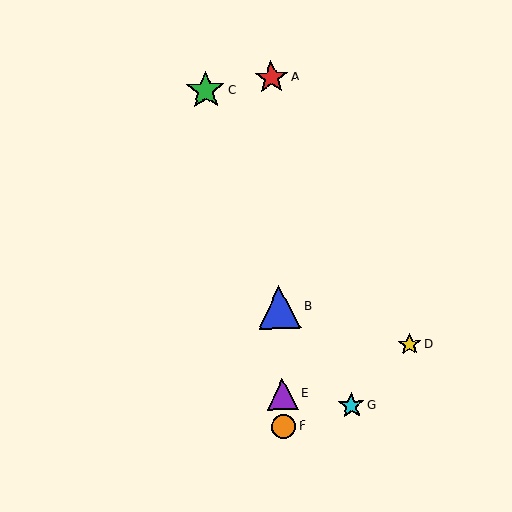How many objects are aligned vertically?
4 objects (A, B, E, F) are aligned vertically.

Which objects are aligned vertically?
Objects A, B, E, F are aligned vertically.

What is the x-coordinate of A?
Object A is at x≈271.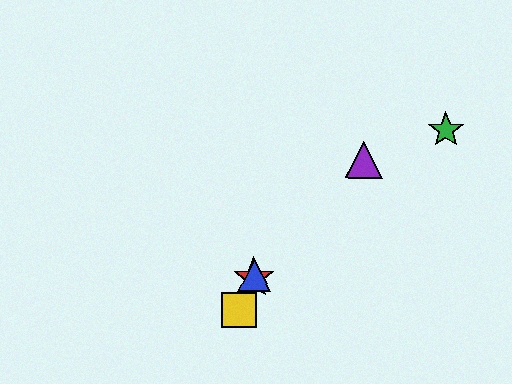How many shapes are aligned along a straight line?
3 shapes (the red star, the blue triangle, the yellow square) are aligned along a straight line.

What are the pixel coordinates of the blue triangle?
The blue triangle is at (254, 276).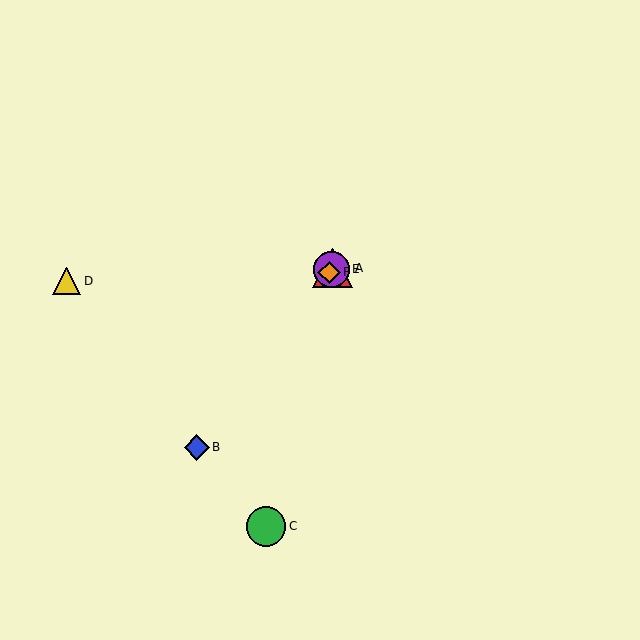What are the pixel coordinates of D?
Object D is at (67, 281).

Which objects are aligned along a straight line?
Objects A, B, E, F are aligned along a straight line.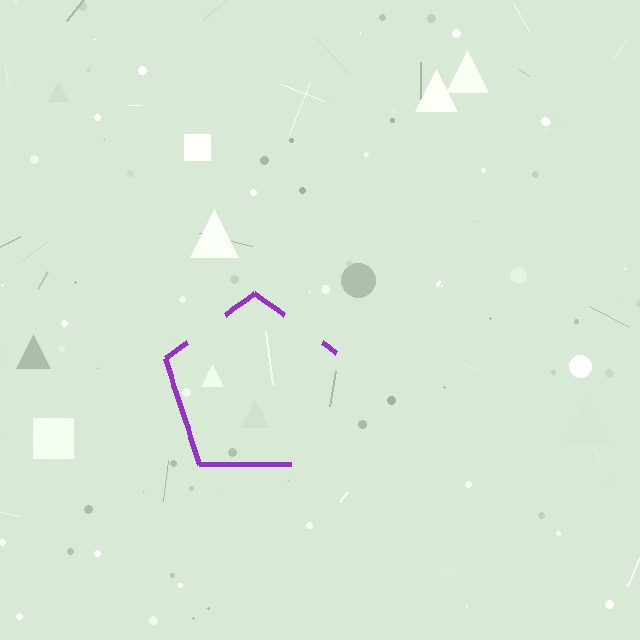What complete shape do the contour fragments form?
The contour fragments form a pentagon.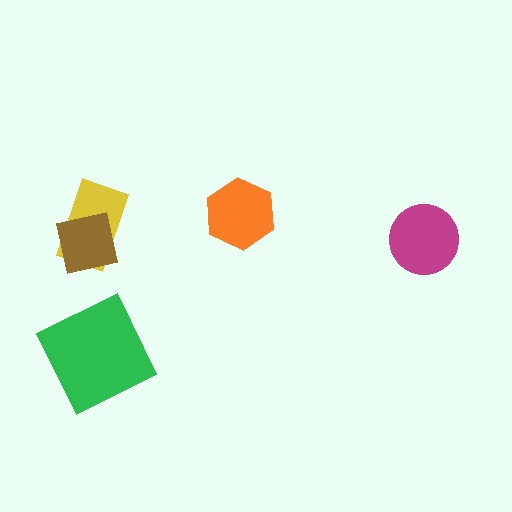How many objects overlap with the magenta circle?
0 objects overlap with the magenta circle.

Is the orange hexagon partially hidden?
No, no other shape covers it.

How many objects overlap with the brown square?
1 object overlaps with the brown square.